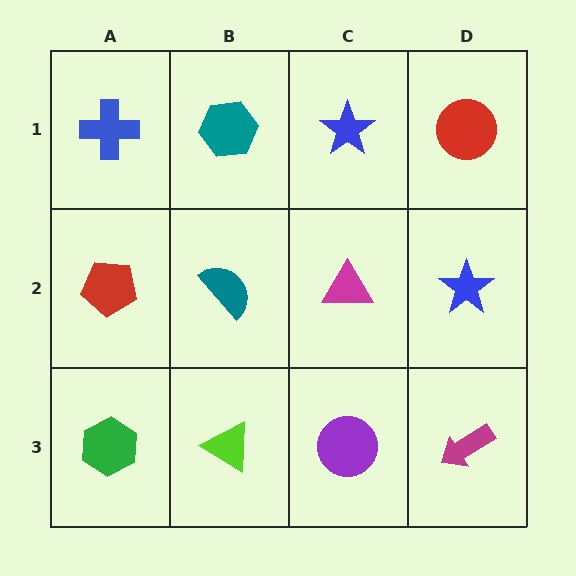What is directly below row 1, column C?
A magenta triangle.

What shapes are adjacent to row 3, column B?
A teal semicircle (row 2, column B), a green hexagon (row 3, column A), a purple circle (row 3, column C).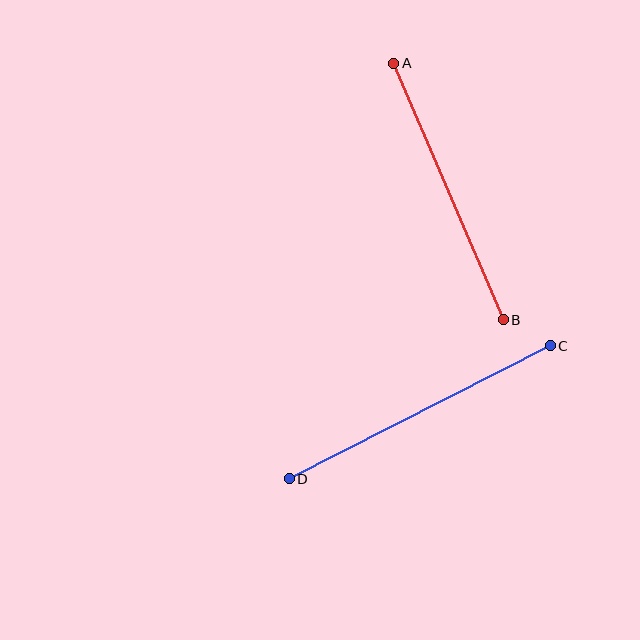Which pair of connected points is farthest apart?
Points C and D are farthest apart.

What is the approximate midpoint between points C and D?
The midpoint is at approximately (420, 412) pixels.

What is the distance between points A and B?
The distance is approximately 279 pixels.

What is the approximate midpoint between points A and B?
The midpoint is at approximately (448, 192) pixels.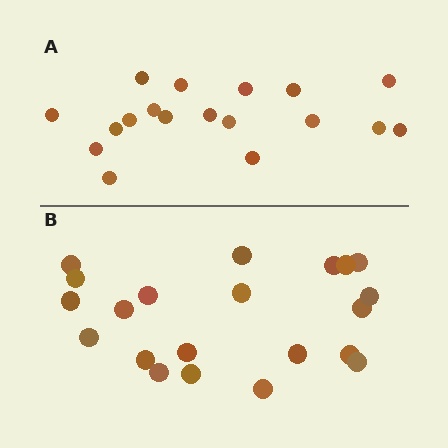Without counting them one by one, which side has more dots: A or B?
Region B (the bottom region) has more dots.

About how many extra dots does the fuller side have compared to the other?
Region B has just a few more — roughly 2 or 3 more dots than region A.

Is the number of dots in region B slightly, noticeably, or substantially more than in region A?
Region B has only slightly more — the two regions are fairly close. The ratio is roughly 1.2 to 1.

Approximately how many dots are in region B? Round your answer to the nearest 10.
About 20 dots. (The exact count is 21, which rounds to 20.)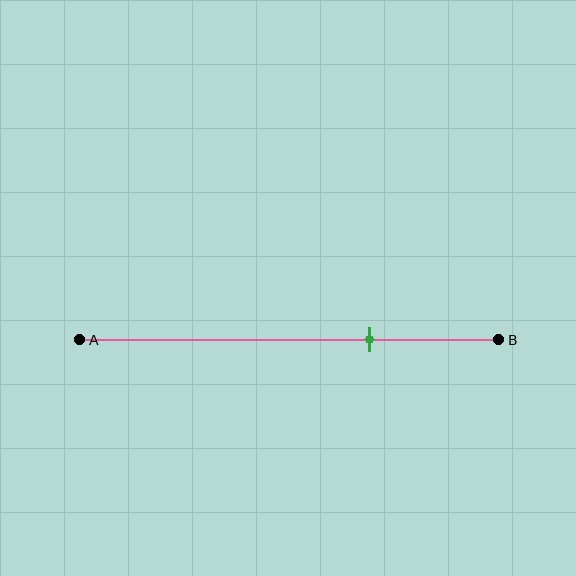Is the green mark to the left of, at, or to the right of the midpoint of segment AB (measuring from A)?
The green mark is to the right of the midpoint of segment AB.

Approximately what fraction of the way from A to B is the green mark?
The green mark is approximately 70% of the way from A to B.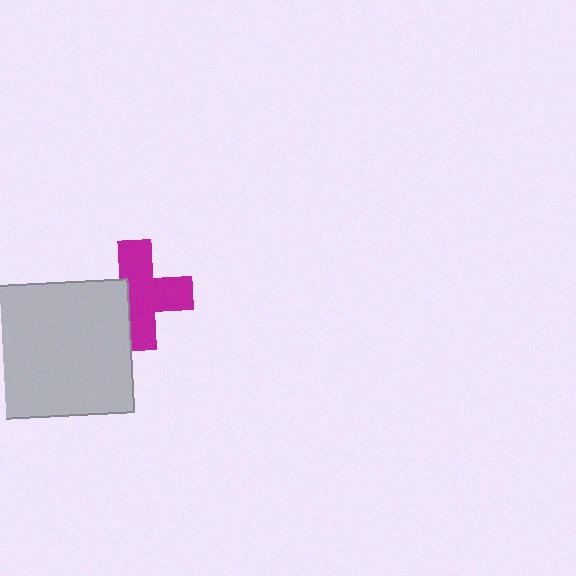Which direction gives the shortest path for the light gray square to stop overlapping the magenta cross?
Moving left gives the shortest separation.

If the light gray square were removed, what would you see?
You would see the complete magenta cross.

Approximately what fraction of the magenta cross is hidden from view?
Roughly 31% of the magenta cross is hidden behind the light gray square.